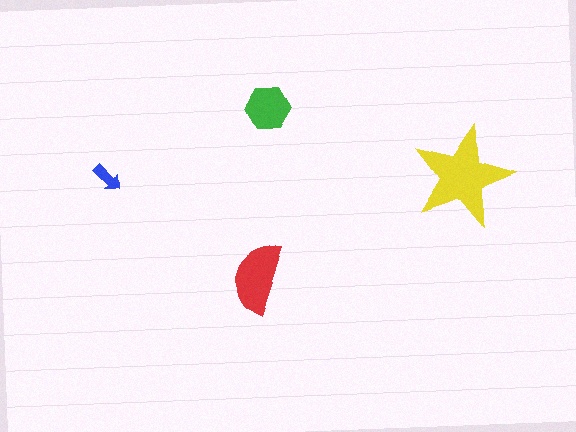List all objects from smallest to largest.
The blue arrow, the green hexagon, the red semicircle, the yellow star.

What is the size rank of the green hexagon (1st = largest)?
3rd.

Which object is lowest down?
The red semicircle is bottommost.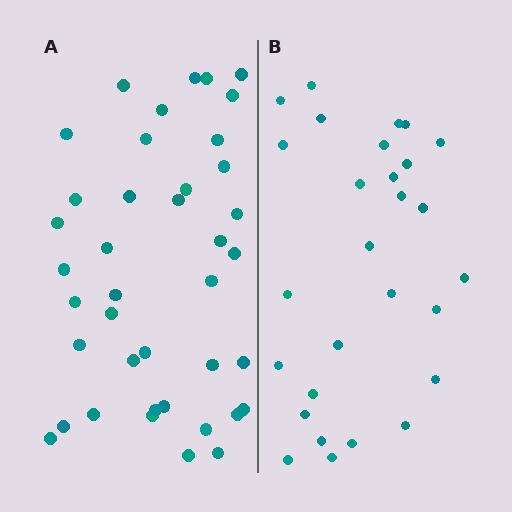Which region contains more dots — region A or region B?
Region A (the left region) has more dots.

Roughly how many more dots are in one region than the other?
Region A has roughly 12 or so more dots than region B.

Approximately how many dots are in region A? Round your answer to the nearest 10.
About 40 dots.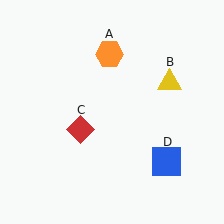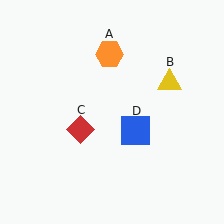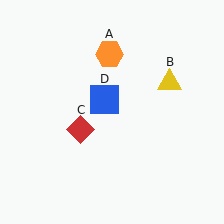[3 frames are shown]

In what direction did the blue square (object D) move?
The blue square (object D) moved up and to the left.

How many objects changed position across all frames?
1 object changed position: blue square (object D).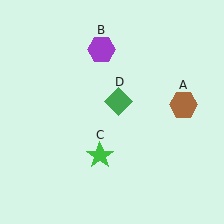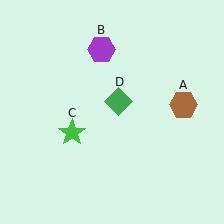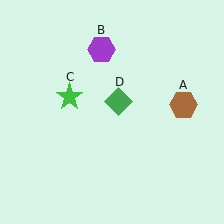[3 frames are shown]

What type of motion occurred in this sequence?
The green star (object C) rotated clockwise around the center of the scene.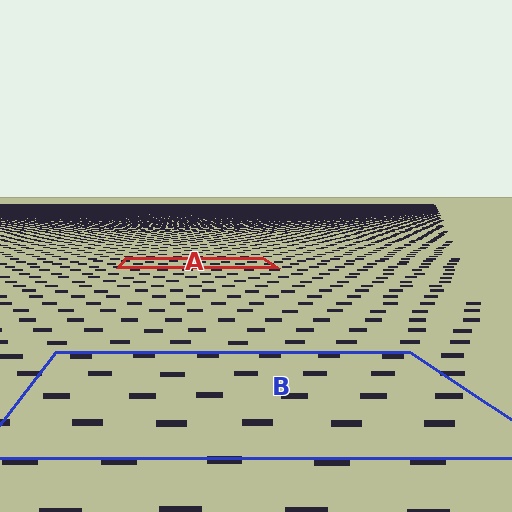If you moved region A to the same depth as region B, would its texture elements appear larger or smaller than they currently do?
They would appear larger. At a closer depth, the same texture elements are projected at a bigger on-screen size.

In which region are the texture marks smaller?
The texture marks are smaller in region A, because it is farther away.